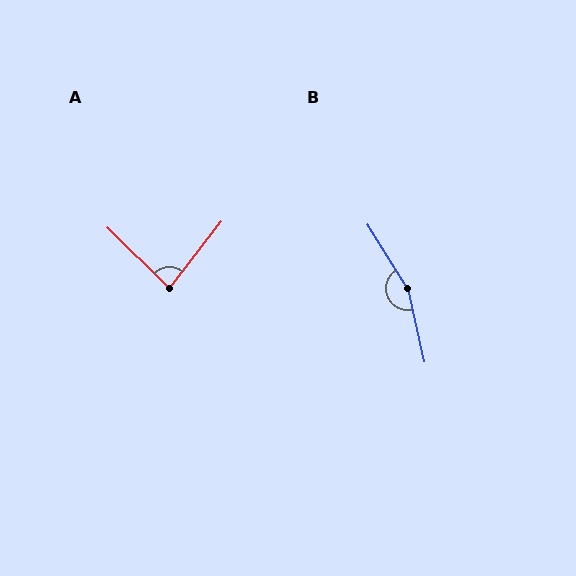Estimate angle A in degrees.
Approximately 83 degrees.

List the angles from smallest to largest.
A (83°), B (161°).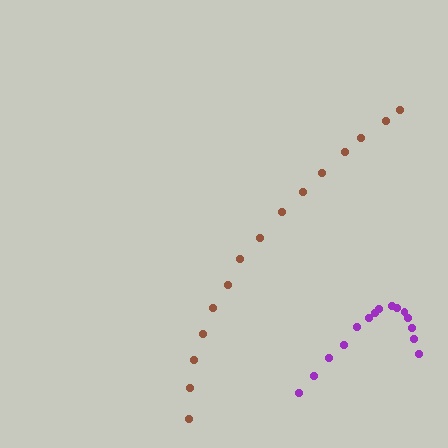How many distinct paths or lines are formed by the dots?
There are 2 distinct paths.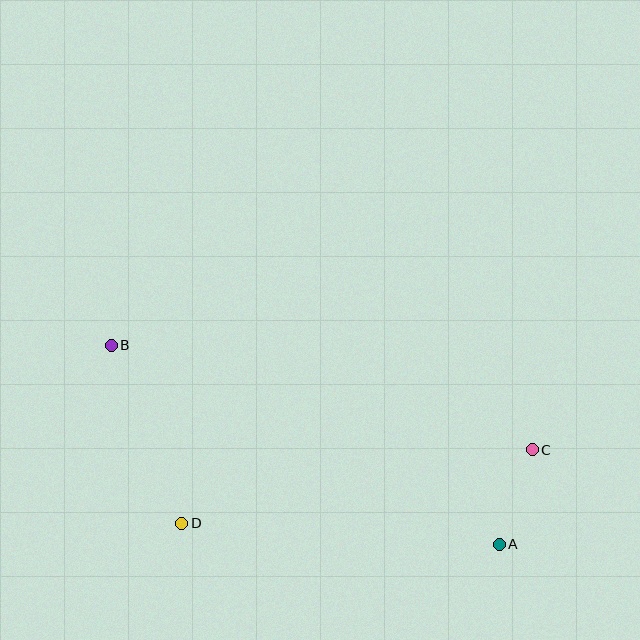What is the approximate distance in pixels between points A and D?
The distance between A and D is approximately 319 pixels.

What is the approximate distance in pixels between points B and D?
The distance between B and D is approximately 191 pixels.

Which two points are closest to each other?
Points A and C are closest to each other.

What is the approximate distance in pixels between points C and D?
The distance between C and D is approximately 358 pixels.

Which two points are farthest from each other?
Points A and B are farthest from each other.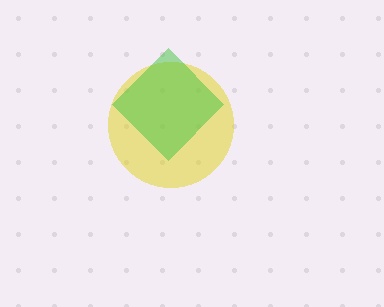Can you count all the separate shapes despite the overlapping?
Yes, there are 2 separate shapes.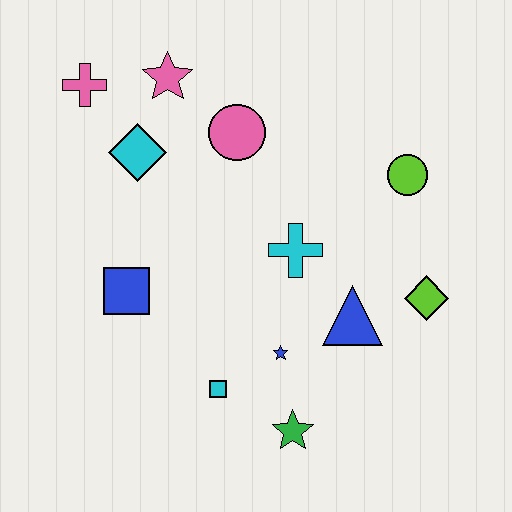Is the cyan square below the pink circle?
Yes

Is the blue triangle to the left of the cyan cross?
No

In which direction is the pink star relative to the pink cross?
The pink star is to the right of the pink cross.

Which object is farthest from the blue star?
The pink cross is farthest from the blue star.